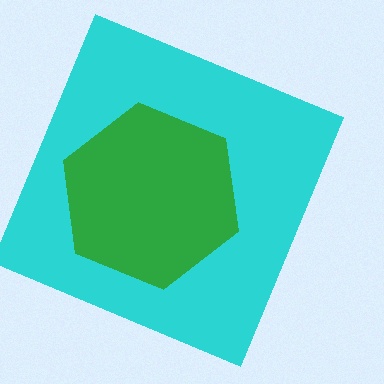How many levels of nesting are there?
2.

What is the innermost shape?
The green hexagon.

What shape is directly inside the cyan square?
The green hexagon.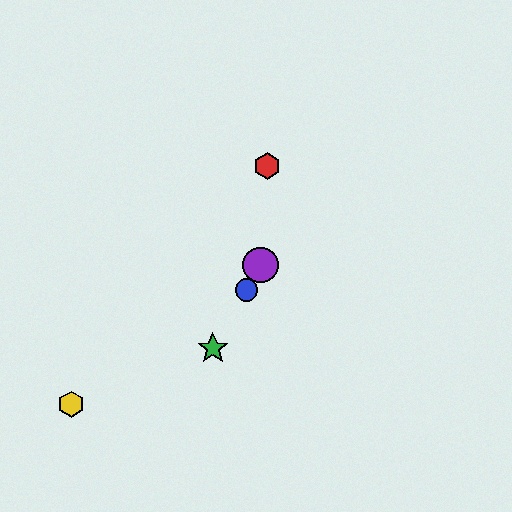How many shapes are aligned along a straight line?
3 shapes (the blue circle, the green star, the purple circle) are aligned along a straight line.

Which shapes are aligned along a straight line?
The blue circle, the green star, the purple circle are aligned along a straight line.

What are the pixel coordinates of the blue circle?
The blue circle is at (246, 290).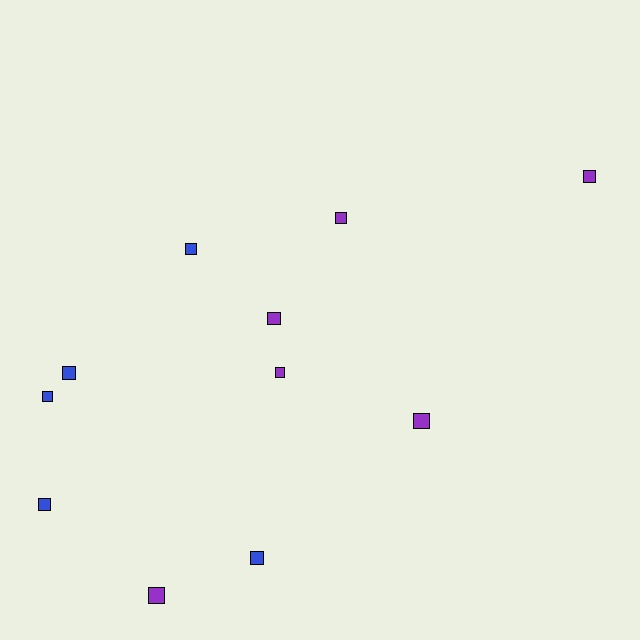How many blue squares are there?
There are 5 blue squares.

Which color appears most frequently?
Purple, with 6 objects.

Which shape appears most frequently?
Square, with 11 objects.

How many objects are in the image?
There are 11 objects.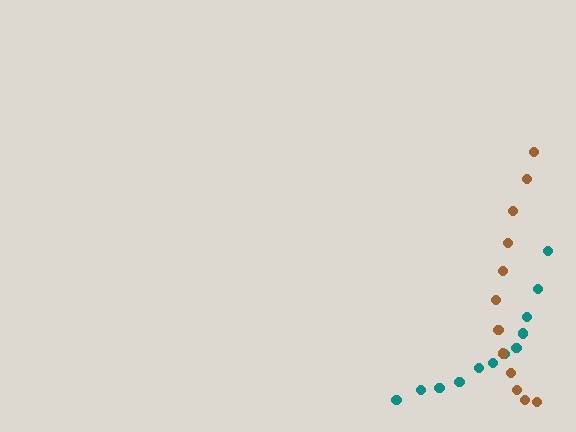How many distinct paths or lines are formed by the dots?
There are 2 distinct paths.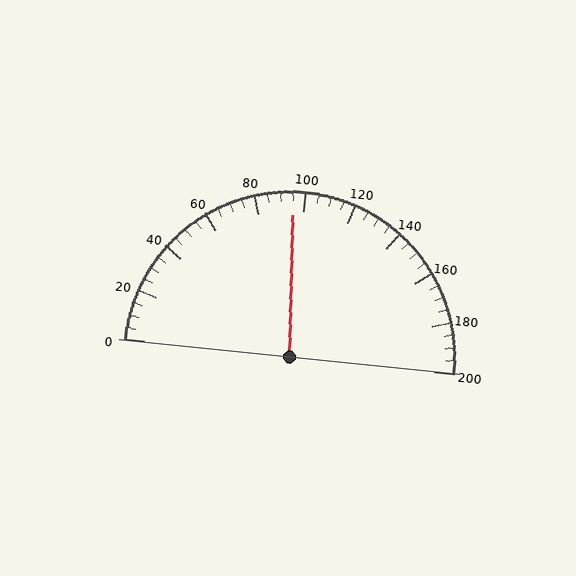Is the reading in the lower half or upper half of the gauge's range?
The reading is in the lower half of the range (0 to 200).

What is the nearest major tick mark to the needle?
The nearest major tick mark is 100.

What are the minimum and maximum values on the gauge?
The gauge ranges from 0 to 200.